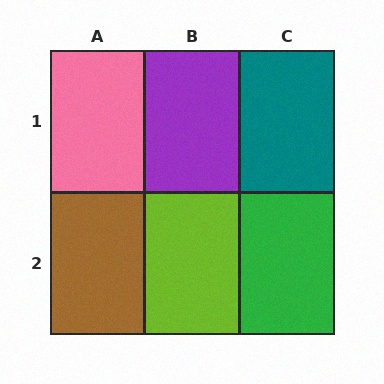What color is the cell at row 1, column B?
Purple.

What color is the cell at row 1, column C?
Teal.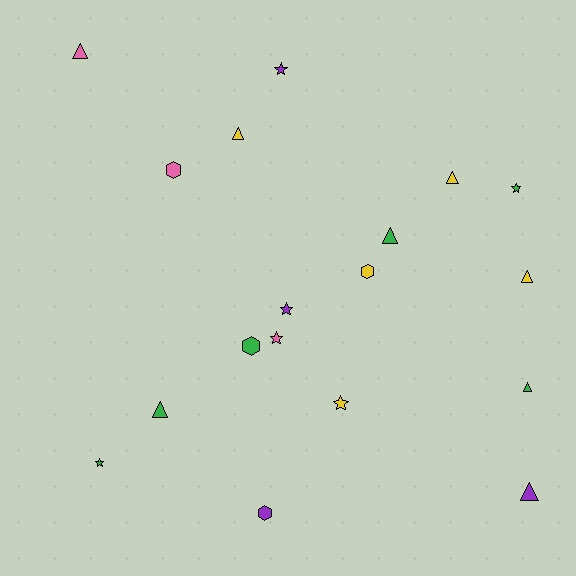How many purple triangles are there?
There is 1 purple triangle.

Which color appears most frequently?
Green, with 6 objects.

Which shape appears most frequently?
Triangle, with 8 objects.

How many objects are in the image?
There are 18 objects.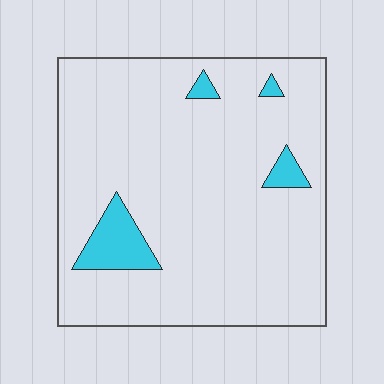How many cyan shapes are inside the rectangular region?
4.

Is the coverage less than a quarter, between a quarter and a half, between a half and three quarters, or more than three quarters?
Less than a quarter.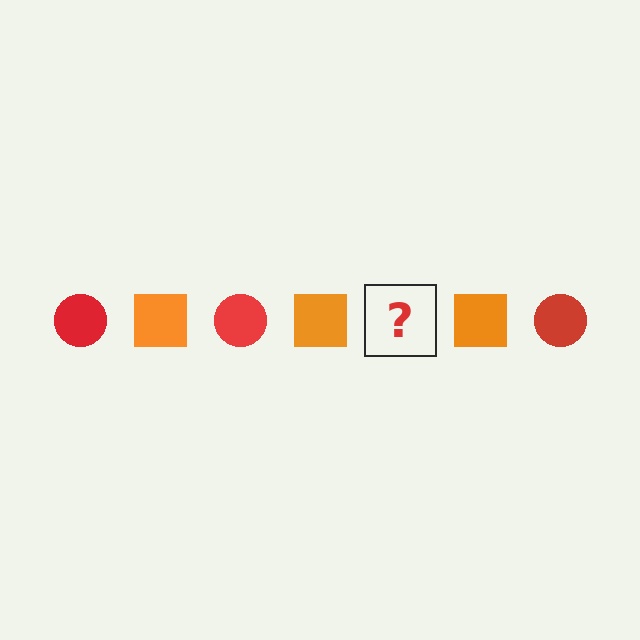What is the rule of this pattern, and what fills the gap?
The rule is that the pattern alternates between red circle and orange square. The gap should be filled with a red circle.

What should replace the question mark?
The question mark should be replaced with a red circle.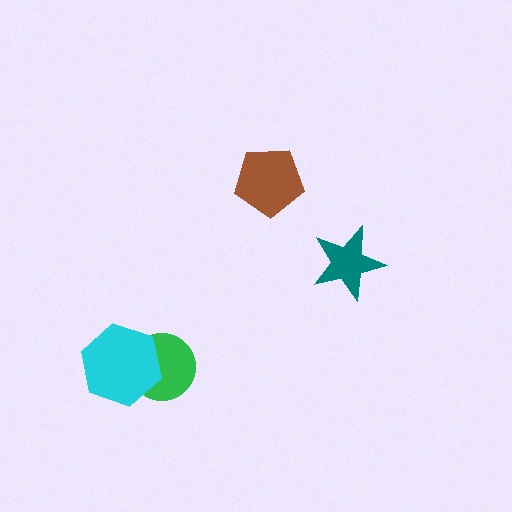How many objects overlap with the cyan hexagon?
1 object overlaps with the cyan hexagon.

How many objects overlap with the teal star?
0 objects overlap with the teal star.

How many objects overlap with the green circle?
1 object overlaps with the green circle.